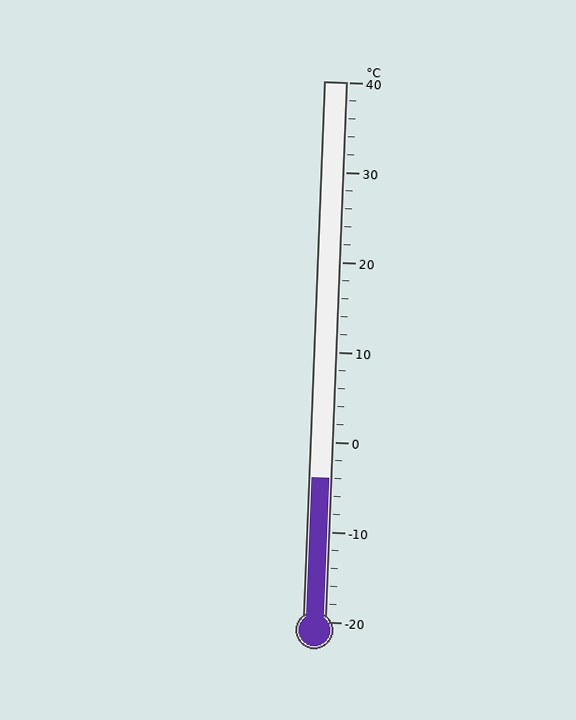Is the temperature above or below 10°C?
The temperature is below 10°C.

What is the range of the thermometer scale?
The thermometer scale ranges from -20°C to 40°C.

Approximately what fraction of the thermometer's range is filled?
The thermometer is filled to approximately 25% of its range.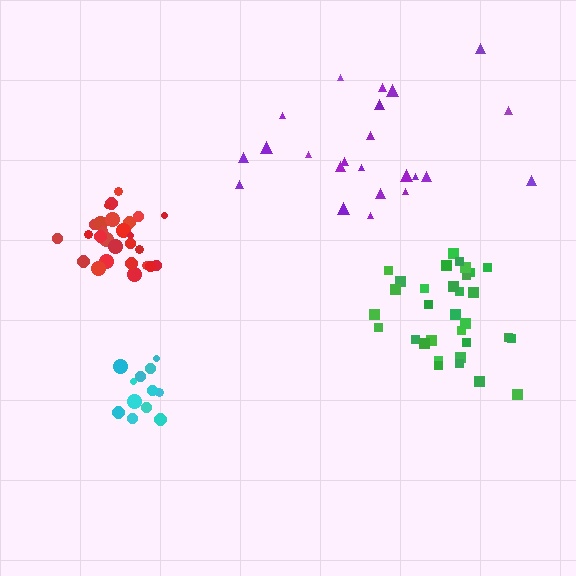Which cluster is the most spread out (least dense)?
Purple.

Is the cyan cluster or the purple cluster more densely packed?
Cyan.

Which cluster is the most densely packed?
Red.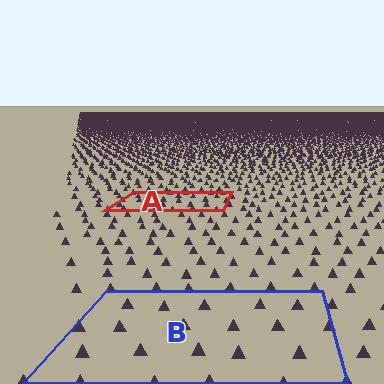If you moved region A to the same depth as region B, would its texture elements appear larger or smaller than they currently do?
They would appear larger. At a closer depth, the same texture elements are projected at a bigger on-screen size.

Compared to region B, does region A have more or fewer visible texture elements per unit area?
Region A has more texture elements per unit area — they are packed more densely because it is farther away.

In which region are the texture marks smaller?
The texture marks are smaller in region A, because it is farther away.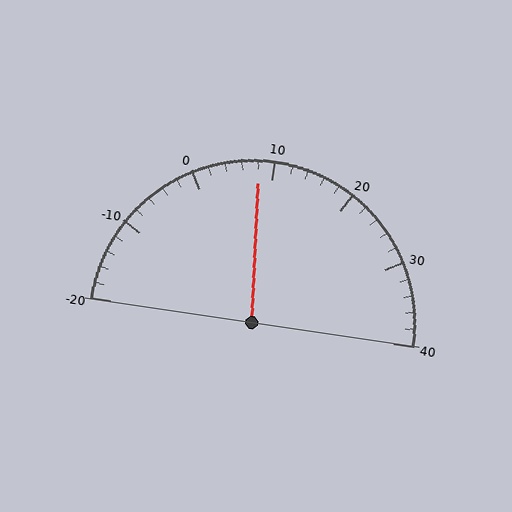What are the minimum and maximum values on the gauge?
The gauge ranges from -20 to 40.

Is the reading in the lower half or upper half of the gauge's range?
The reading is in the lower half of the range (-20 to 40).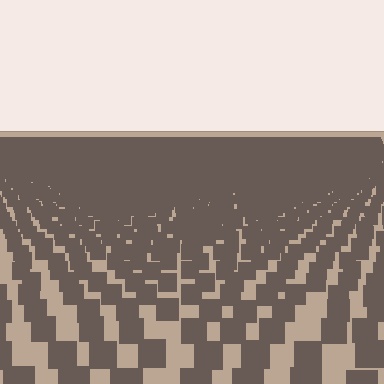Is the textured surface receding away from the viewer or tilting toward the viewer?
The surface is receding away from the viewer. Texture elements get smaller and denser toward the top.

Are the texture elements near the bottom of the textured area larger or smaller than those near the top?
Larger. Near the bottom, elements are closer to the viewer and appear at a bigger on-screen size.